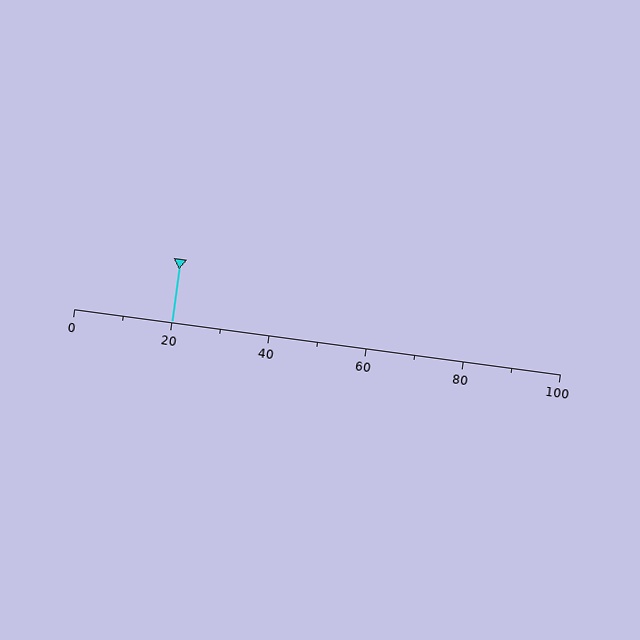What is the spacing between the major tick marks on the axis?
The major ticks are spaced 20 apart.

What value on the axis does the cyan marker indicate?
The marker indicates approximately 20.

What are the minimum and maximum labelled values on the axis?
The axis runs from 0 to 100.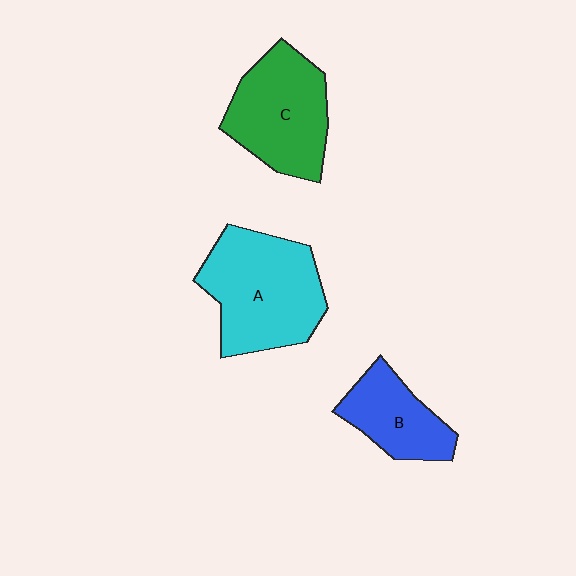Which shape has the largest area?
Shape A (cyan).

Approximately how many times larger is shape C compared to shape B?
Approximately 1.5 times.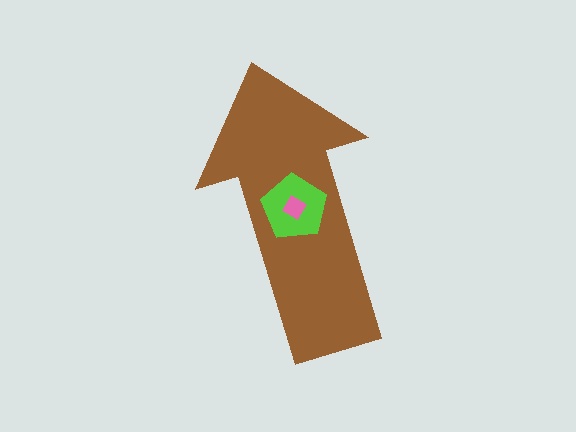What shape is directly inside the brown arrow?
The lime pentagon.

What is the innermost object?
The pink square.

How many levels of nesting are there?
3.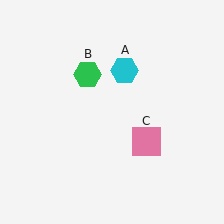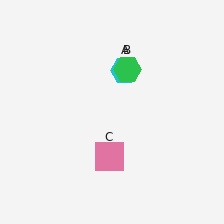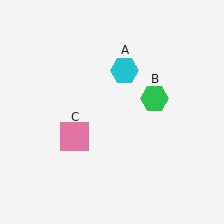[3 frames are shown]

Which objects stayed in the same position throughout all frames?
Cyan hexagon (object A) remained stationary.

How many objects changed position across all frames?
2 objects changed position: green hexagon (object B), pink square (object C).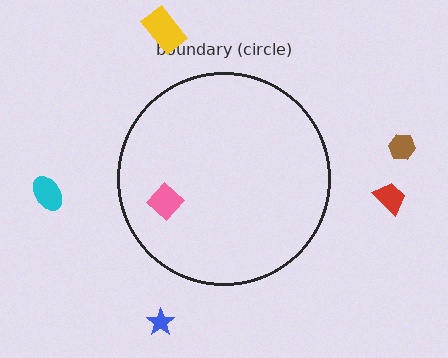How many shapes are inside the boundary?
1 inside, 5 outside.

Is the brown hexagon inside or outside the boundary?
Outside.